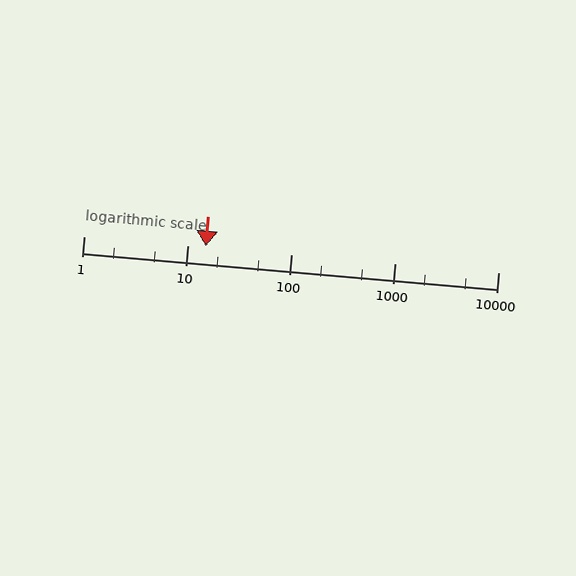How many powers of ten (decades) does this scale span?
The scale spans 4 decades, from 1 to 10000.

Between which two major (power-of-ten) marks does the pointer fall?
The pointer is between 10 and 100.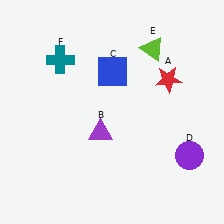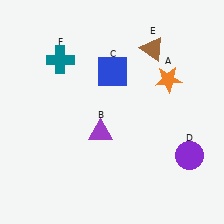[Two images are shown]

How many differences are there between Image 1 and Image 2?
There are 2 differences between the two images.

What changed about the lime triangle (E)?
In Image 1, E is lime. In Image 2, it changed to brown.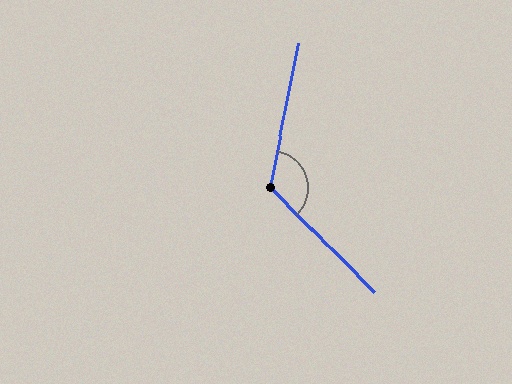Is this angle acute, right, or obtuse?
It is obtuse.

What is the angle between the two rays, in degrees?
Approximately 124 degrees.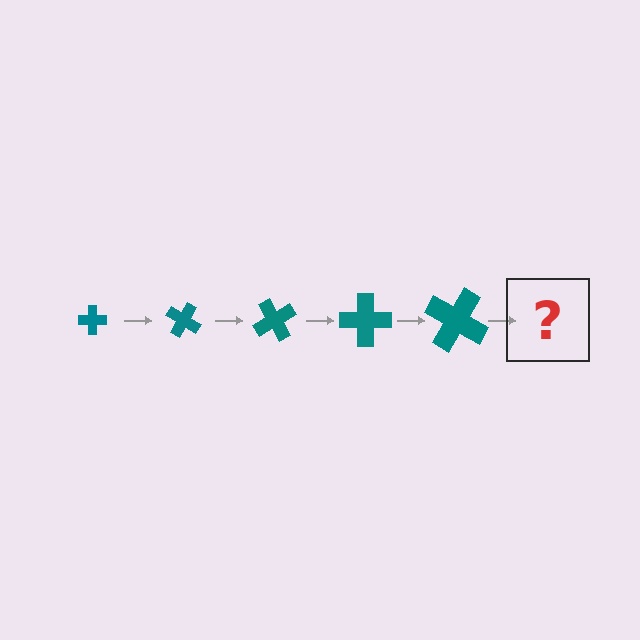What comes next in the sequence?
The next element should be a cross, larger than the previous one and rotated 150 degrees from the start.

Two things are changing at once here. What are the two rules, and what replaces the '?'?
The two rules are that the cross grows larger each step and it rotates 30 degrees each step. The '?' should be a cross, larger than the previous one and rotated 150 degrees from the start.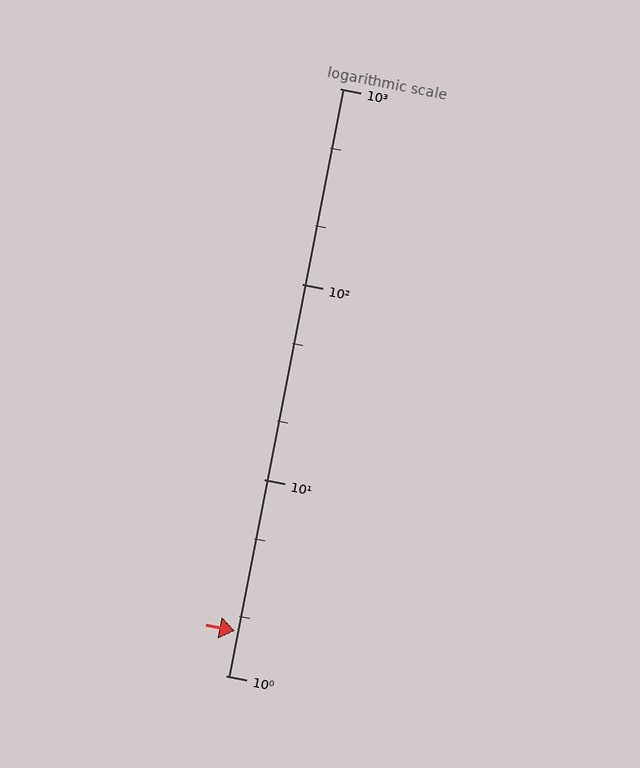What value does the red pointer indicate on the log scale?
The pointer indicates approximately 1.7.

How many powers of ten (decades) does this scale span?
The scale spans 3 decades, from 1 to 1000.